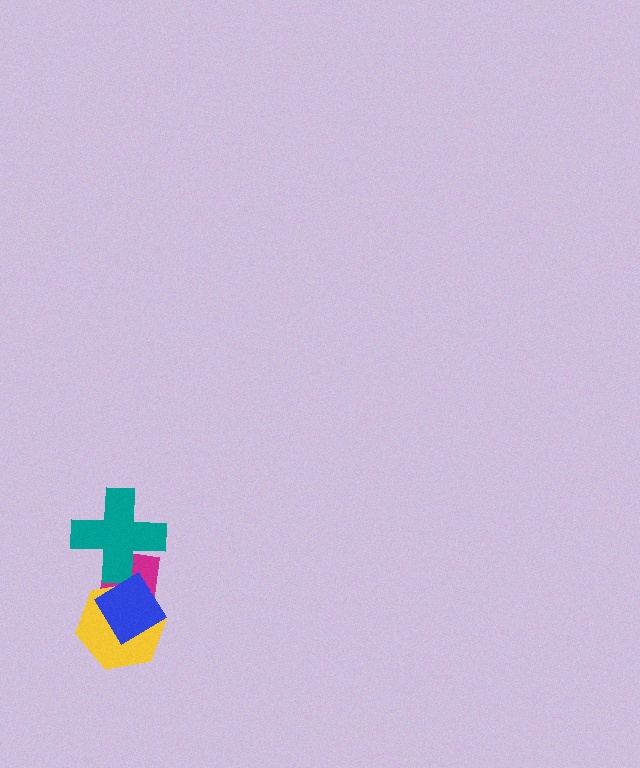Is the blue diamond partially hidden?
No, no other shape covers it.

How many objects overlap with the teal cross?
2 objects overlap with the teal cross.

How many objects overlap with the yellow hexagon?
2 objects overlap with the yellow hexagon.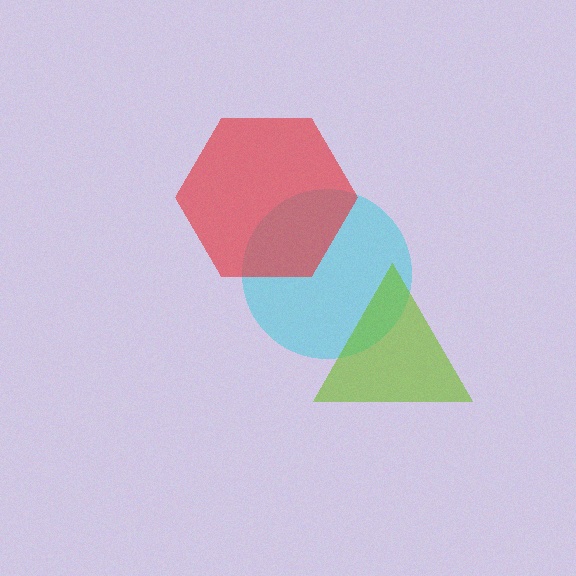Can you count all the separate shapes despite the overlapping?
Yes, there are 3 separate shapes.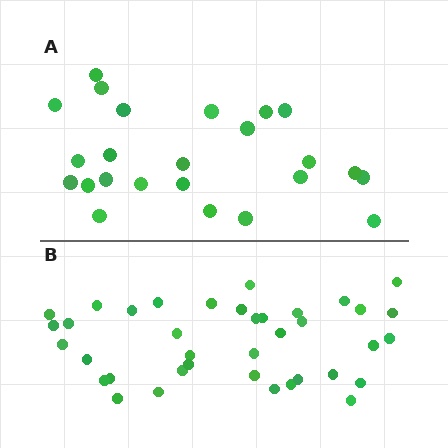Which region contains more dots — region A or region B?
Region B (the bottom region) has more dots.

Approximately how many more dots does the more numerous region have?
Region B has approximately 15 more dots than region A.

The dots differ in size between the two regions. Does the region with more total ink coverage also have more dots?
No. Region A has more total ink coverage because its dots are larger, but region B actually contains more individual dots. Total area can be misleading — the number of items is what matters here.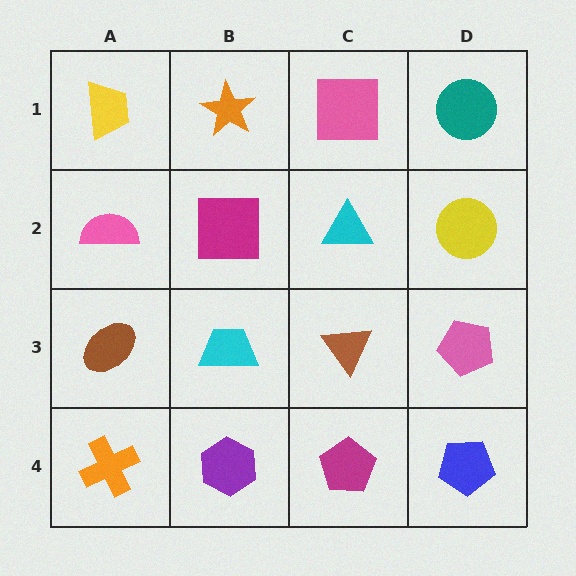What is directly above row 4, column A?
A brown ellipse.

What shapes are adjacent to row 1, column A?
A pink semicircle (row 2, column A), an orange star (row 1, column B).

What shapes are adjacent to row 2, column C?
A pink square (row 1, column C), a brown triangle (row 3, column C), a magenta square (row 2, column B), a yellow circle (row 2, column D).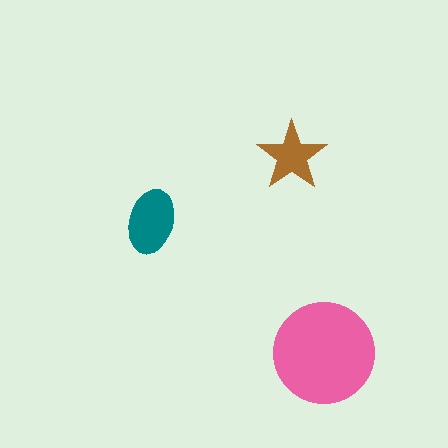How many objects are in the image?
There are 3 objects in the image.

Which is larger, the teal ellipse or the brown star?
The teal ellipse.